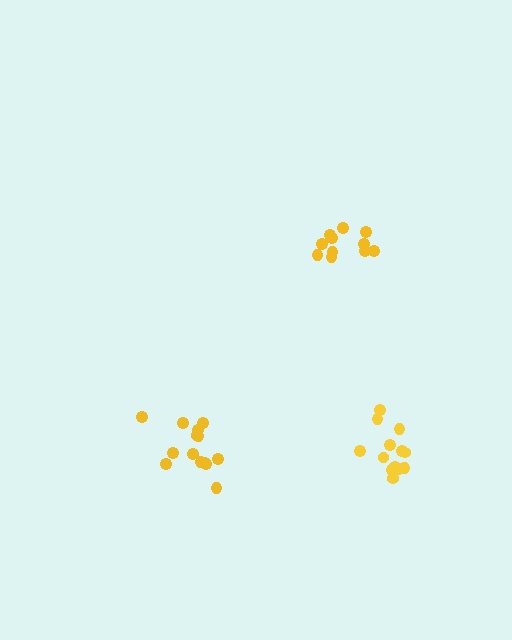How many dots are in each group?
Group 1: 14 dots, Group 2: 11 dots, Group 3: 14 dots (39 total).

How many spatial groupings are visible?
There are 3 spatial groupings.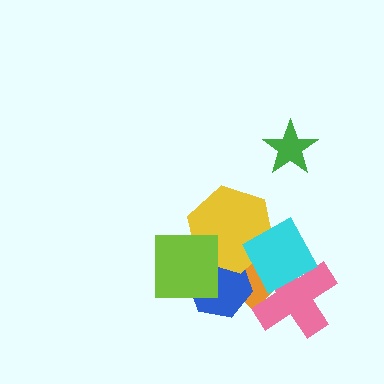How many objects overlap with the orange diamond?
4 objects overlap with the orange diamond.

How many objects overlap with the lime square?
2 objects overlap with the lime square.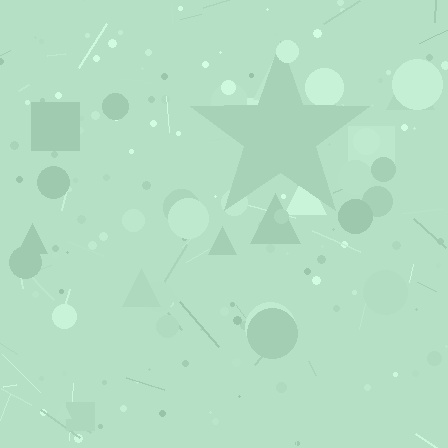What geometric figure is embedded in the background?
A star is embedded in the background.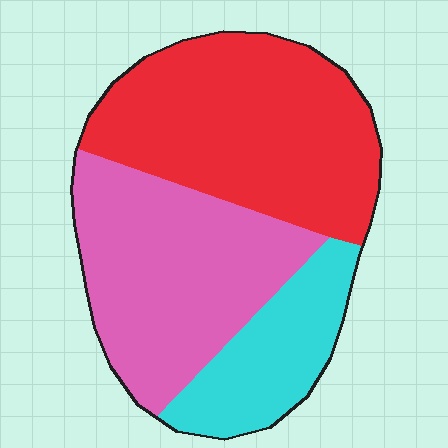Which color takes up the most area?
Red, at roughly 45%.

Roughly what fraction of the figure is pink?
Pink takes up about three eighths (3/8) of the figure.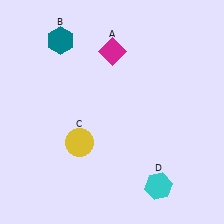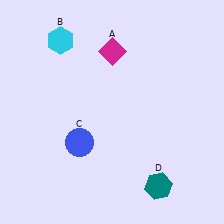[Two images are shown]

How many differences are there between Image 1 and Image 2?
There are 3 differences between the two images.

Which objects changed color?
B changed from teal to cyan. C changed from yellow to blue. D changed from cyan to teal.